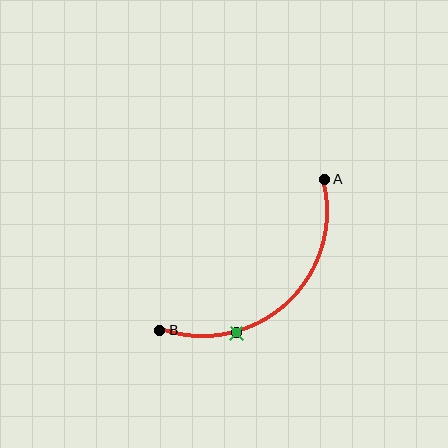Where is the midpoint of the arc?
The arc midpoint is the point on the curve farthest from the straight line joining A and B. It sits below and to the right of that line.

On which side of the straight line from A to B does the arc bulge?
The arc bulges below and to the right of the straight line connecting A and B.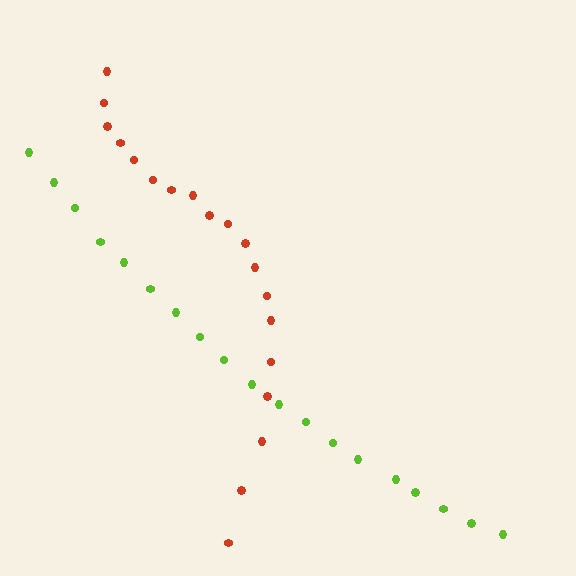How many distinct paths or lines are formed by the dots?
There are 2 distinct paths.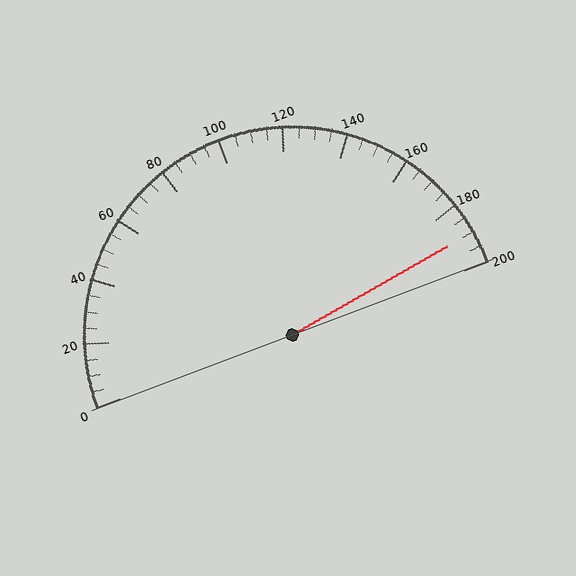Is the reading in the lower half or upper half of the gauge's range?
The reading is in the upper half of the range (0 to 200).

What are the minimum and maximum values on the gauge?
The gauge ranges from 0 to 200.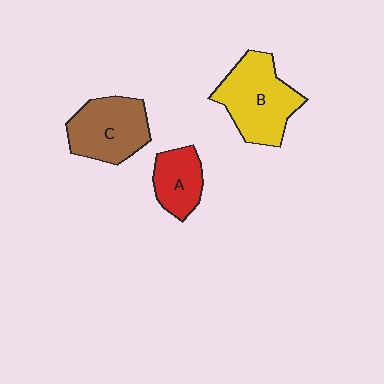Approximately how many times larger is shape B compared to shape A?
Approximately 1.8 times.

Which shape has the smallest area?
Shape A (red).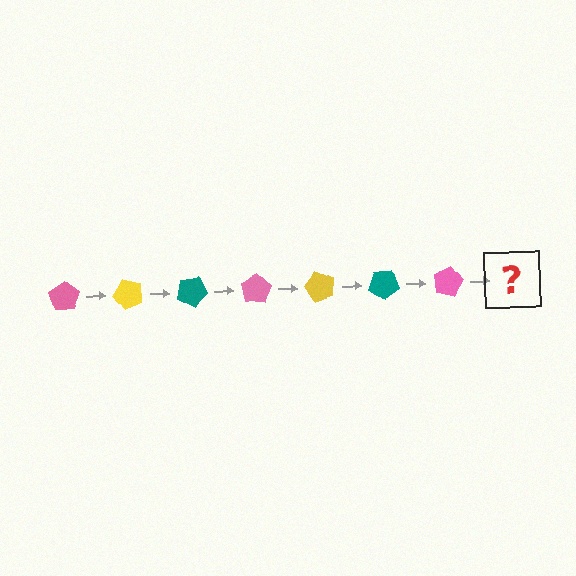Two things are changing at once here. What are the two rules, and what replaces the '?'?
The two rules are that it rotates 50 degrees each step and the color cycles through pink, yellow, and teal. The '?' should be a yellow pentagon, rotated 350 degrees from the start.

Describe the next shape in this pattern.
It should be a yellow pentagon, rotated 350 degrees from the start.